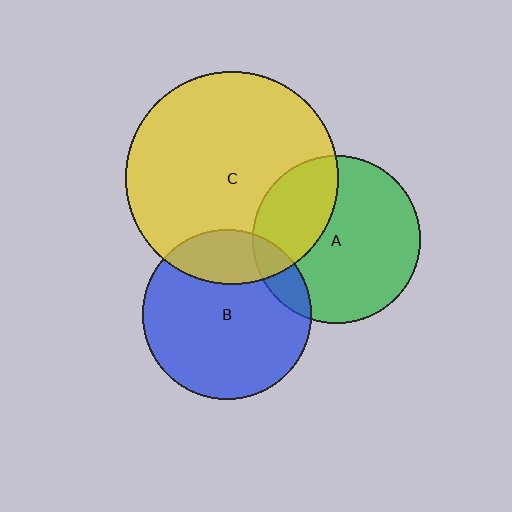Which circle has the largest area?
Circle C (yellow).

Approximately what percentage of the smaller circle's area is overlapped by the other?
Approximately 20%.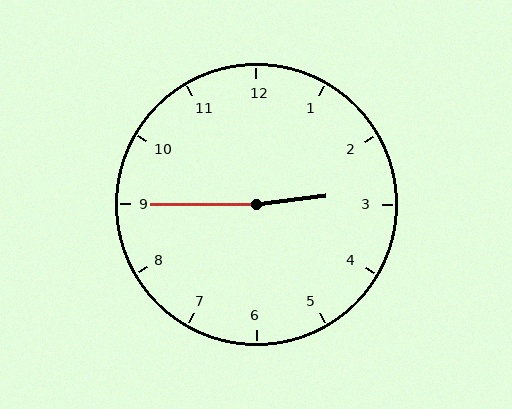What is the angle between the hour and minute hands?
Approximately 172 degrees.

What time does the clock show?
2:45.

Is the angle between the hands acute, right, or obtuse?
It is obtuse.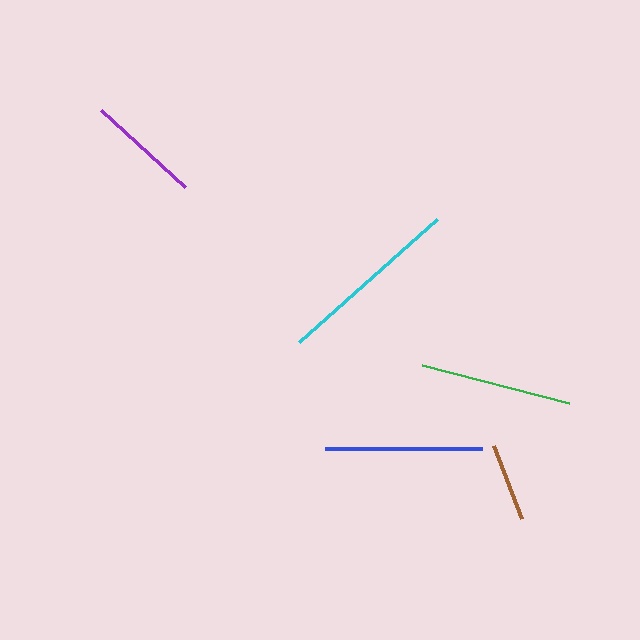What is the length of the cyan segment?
The cyan segment is approximately 185 pixels long.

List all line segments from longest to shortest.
From longest to shortest: cyan, blue, green, purple, brown.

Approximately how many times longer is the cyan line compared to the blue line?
The cyan line is approximately 1.2 times the length of the blue line.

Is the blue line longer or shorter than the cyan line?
The cyan line is longer than the blue line.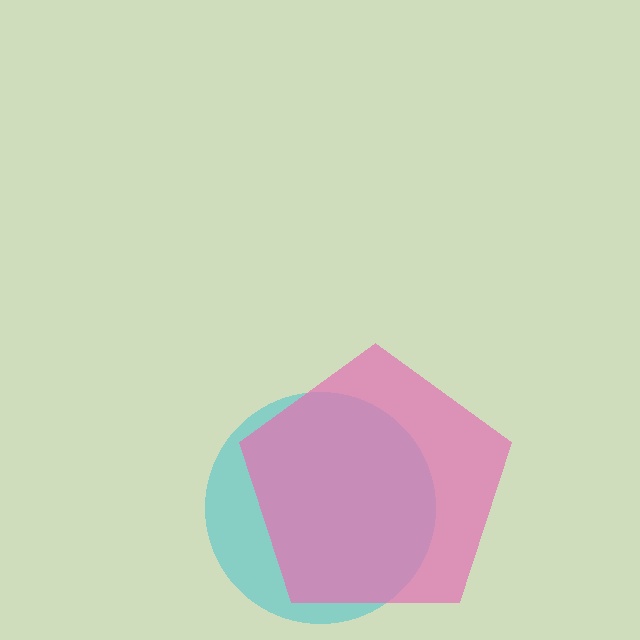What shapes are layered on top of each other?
The layered shapes are: a cyan circle, a pink pentagon.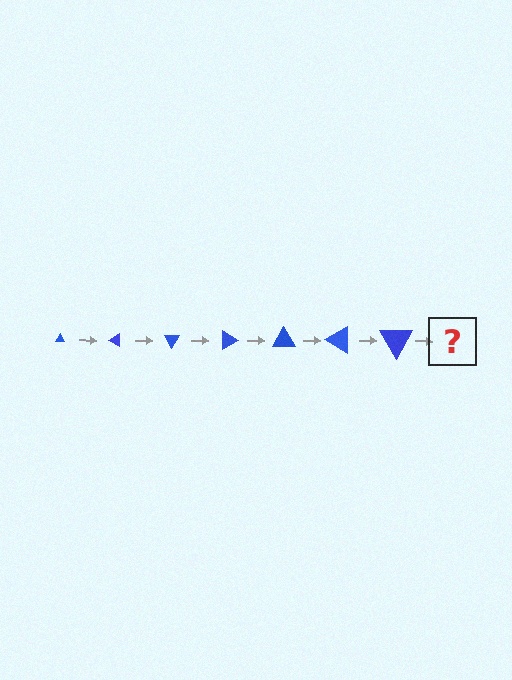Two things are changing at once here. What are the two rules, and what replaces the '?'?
The two rules are that the triangle grows larger each step and it rotates 30 degrees each step. The '?' should be a triangle, larger than the previous one and rotated 210 degrees from the start.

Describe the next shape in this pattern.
It should be a triangle, larger than the previous one and rotated 210 degrees from the start.